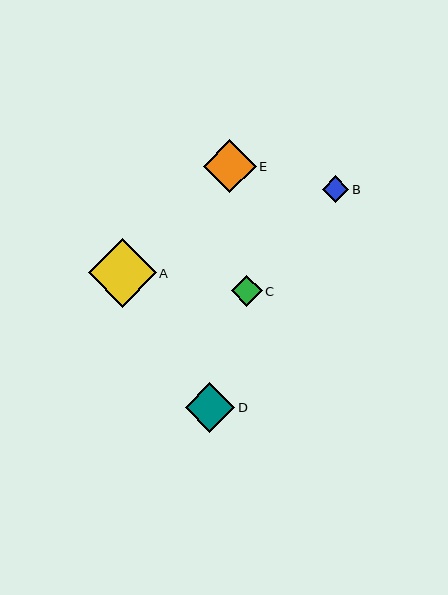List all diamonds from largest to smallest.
From largest to smallest: A, E, D, C, B.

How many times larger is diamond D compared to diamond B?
Diamond D is approximately 1.9 times the size of diamond B.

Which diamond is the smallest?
Diamond B is the smallest with a size of approximately 26 pixels.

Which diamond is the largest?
Diamond A is the largest with a size of approximately 68 pixels.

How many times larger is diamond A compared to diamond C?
Diamond A is approximately 2.2 times the size of diamond C.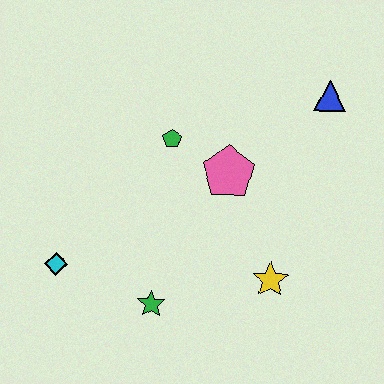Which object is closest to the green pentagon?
The pink pentagon is closest to the green pentagon.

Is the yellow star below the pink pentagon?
Yes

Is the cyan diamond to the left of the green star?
Yes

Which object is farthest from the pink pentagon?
The cyan diamond is farthest from the pink pentagon.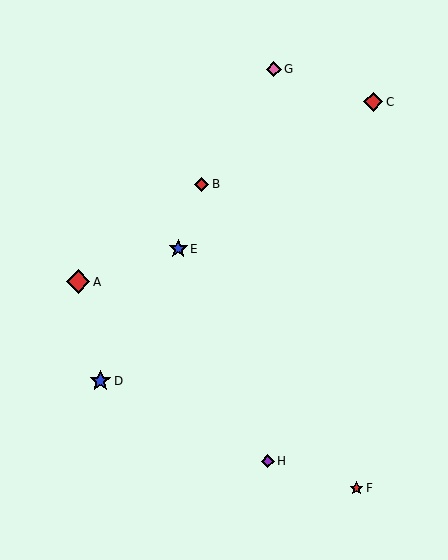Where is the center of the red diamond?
The center of the red diamond is at (78, 282).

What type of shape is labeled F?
Shape F is a red star.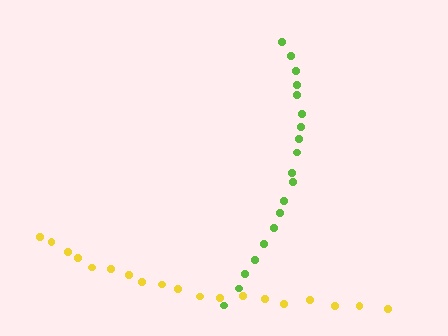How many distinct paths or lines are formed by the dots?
There are 2 distinct paths.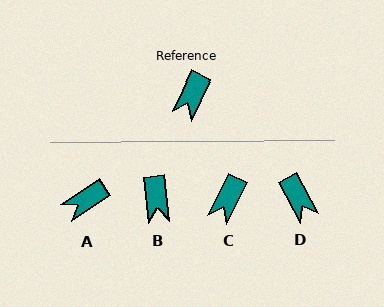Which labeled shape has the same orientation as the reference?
C.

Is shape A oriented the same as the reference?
No, it is off by about 30 degrees.